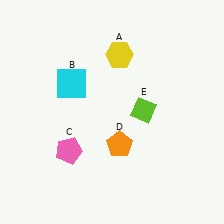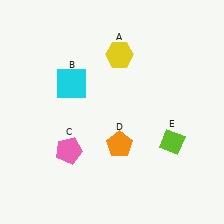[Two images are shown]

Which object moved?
The lime diamond (E) moved down.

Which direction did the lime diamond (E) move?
The lime diamond (E) moved down.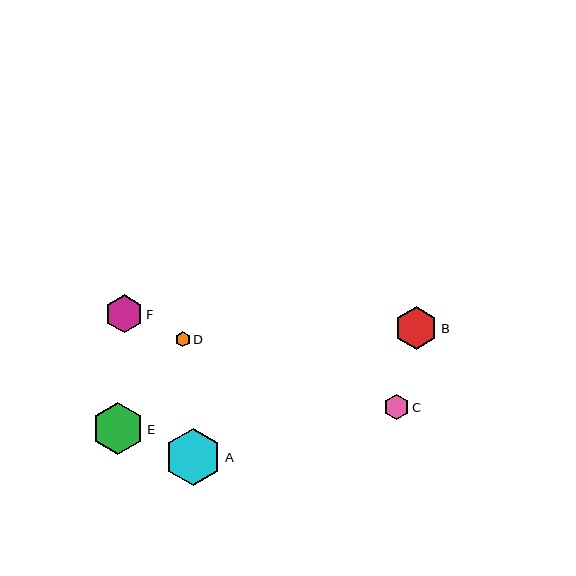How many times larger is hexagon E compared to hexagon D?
Hexagon E is approximately 3.5 times the size of hexagon D.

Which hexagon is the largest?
Hexagon A is the largest with a size of approximately 57 pixels.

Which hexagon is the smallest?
Hexagon D is the smallest with a size of approximately 15 pixels.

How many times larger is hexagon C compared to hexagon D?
Hexagon C is approximately 1.7 times the size of hexagon D.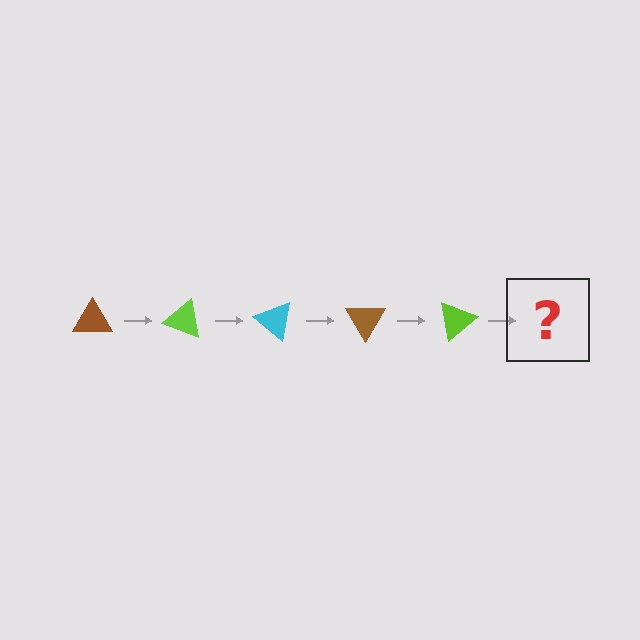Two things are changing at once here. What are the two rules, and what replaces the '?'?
The two rules are that it rotates 20 degrees each step and the color cycles through brown, lime, and cyan. The '?' should be a cyan triangle, rotated 100 degrees from the start.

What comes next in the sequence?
The next element should be a cyan triangle, rotated 100 degrees from the start.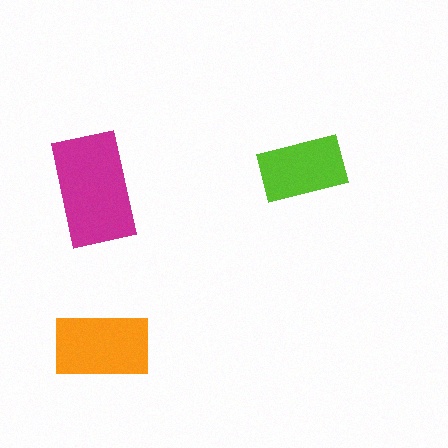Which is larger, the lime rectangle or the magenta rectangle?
The magenta one.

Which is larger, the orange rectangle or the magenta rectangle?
The magenta one.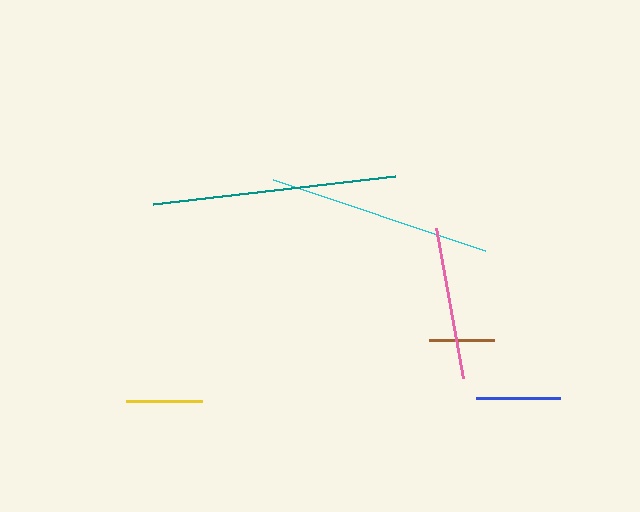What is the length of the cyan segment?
The cyan segment is approximately 224 pixels long.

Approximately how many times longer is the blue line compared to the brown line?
The blue line is approximately 1.3 times the length of the brown line.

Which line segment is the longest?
The teal line is the longest at approximately 243 pixels.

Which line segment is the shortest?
The brown line is the shortest at approximately 65 pixels.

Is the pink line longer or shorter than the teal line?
The teal line is longer than the pink line.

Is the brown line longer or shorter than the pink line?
The pink line is longer than the brown line.